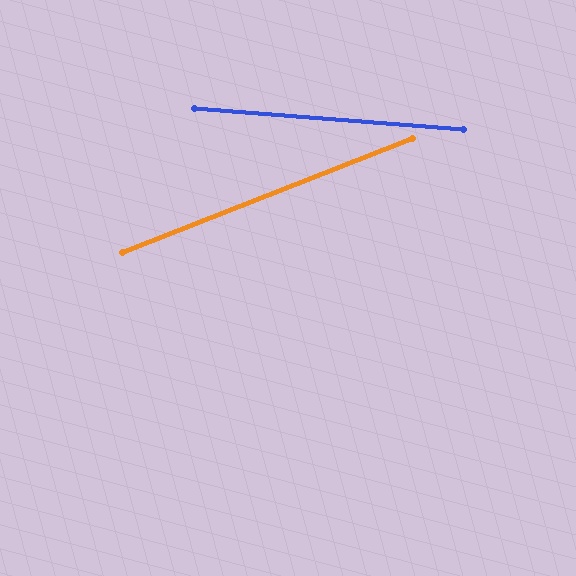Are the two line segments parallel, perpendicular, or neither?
Neither parallel nor perpendicular — they differ by about 26°.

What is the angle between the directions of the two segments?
Approximately 26 degrees.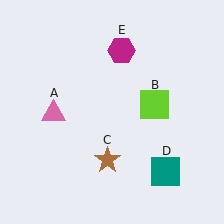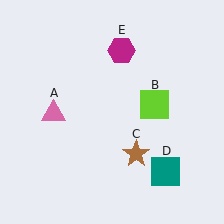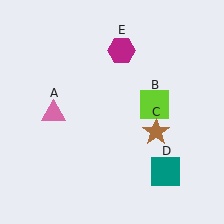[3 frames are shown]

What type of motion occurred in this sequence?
The brown star (object C) rotated counterclockwise around the center of the scene.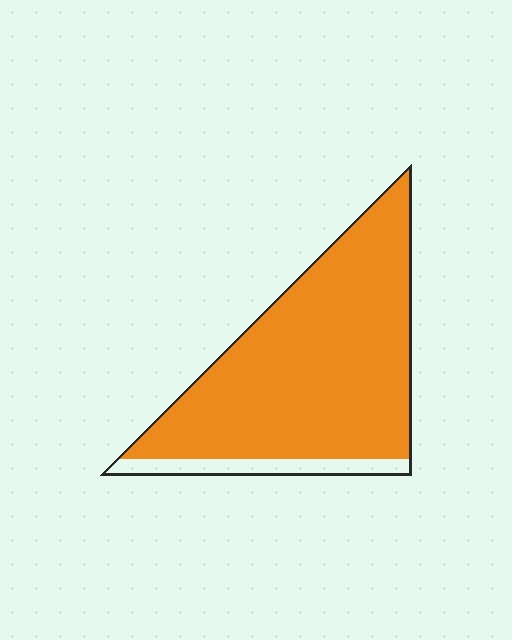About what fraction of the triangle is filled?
About nine tenths (9/10).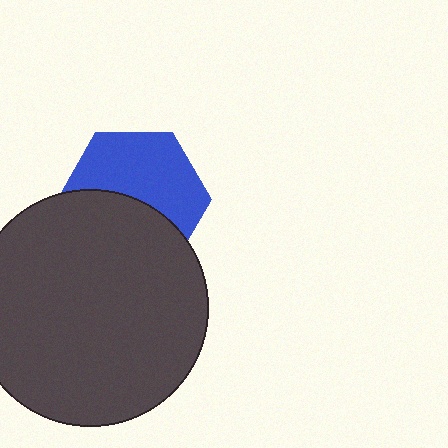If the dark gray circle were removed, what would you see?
You would see the complete blue hexagon.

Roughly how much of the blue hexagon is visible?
About half of it is visible (roughly 54%).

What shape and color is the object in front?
The object in front is a dark gray circle.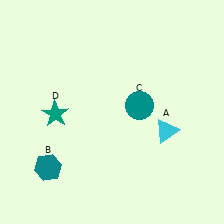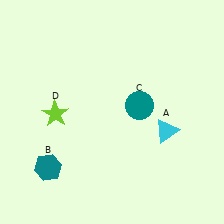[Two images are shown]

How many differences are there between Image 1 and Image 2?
There is 1 difference between the two images.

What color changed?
The star (D) changed from teal in Image 1 to lime in Image 2.